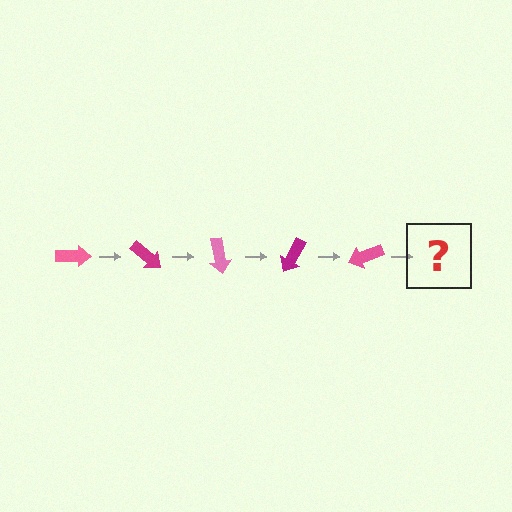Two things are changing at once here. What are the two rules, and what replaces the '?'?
The two rules are that it rotates 40 degrees each step and the color cycles through pink and magenta. The '?' should be a magenta arrow, rotated 200 degrees from the start.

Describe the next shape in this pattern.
It should be a magenta arrow, rotated 200 degrees from the start.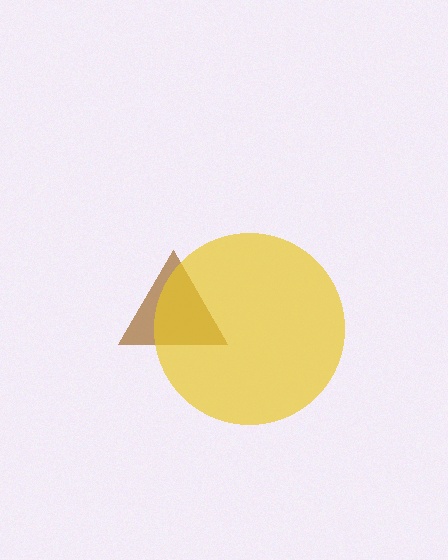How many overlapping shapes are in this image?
There are 2 overlapping shapes in the image.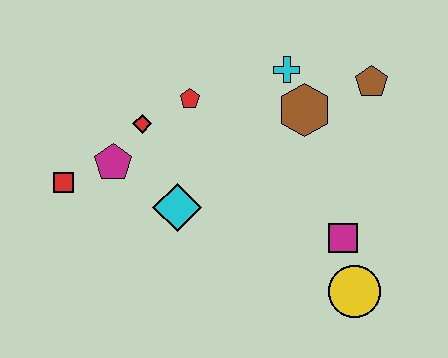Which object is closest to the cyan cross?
The brown hexagon is closest to the cyan cross.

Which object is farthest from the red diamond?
The yellow circle is farthest from the red diamond.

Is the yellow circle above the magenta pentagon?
No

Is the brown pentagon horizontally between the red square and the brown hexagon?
No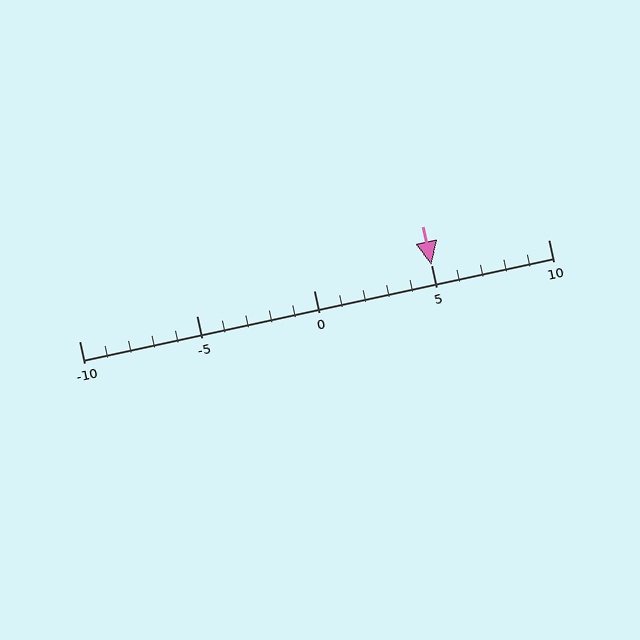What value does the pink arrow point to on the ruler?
The pink arrow points to approximately 5.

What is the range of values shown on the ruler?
The ruler shows values from -10 to 10.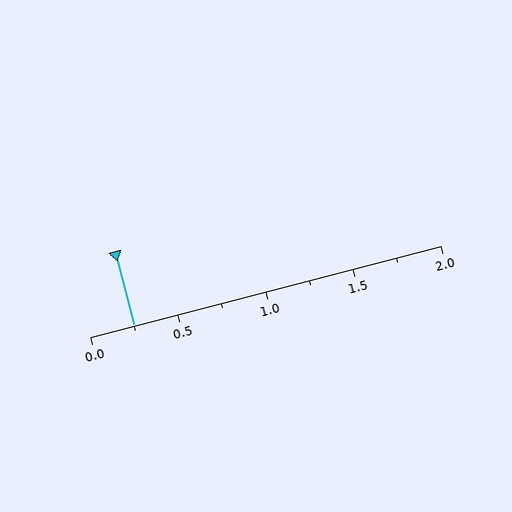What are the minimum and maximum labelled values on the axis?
The axis runs from 0.0 to 2.0.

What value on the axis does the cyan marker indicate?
The marker indicates approximately 0.25.